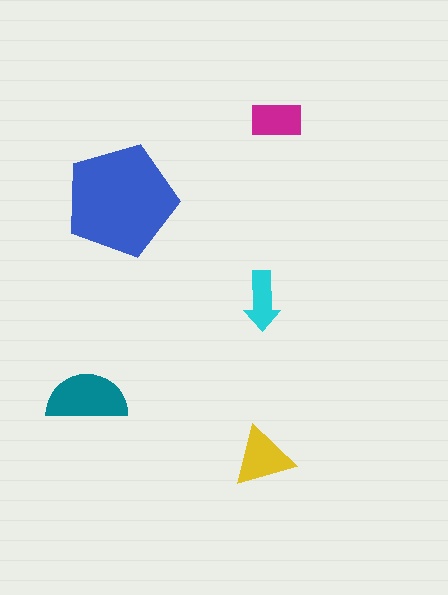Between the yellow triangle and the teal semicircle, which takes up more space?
The teal semicircle.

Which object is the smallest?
The cyan arrow.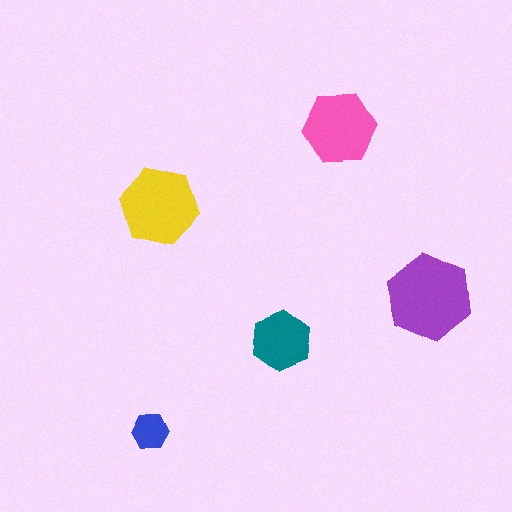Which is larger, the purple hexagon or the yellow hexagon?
The purple one.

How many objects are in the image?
There are 5 objects in the image.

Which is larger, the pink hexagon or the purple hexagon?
The purple one.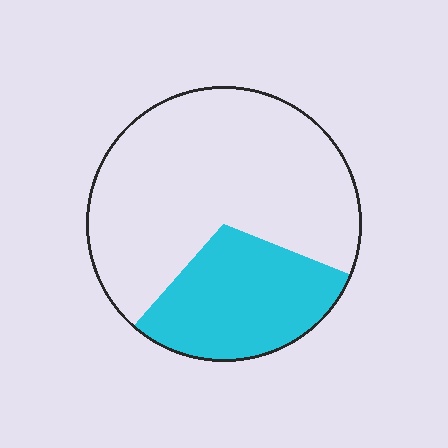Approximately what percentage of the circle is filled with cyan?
Approximately 30%.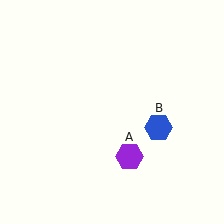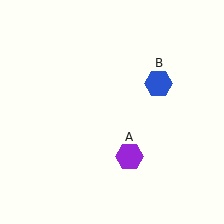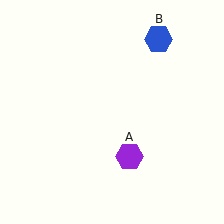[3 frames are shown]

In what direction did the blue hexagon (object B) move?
The blue hexagon (object B) moved up.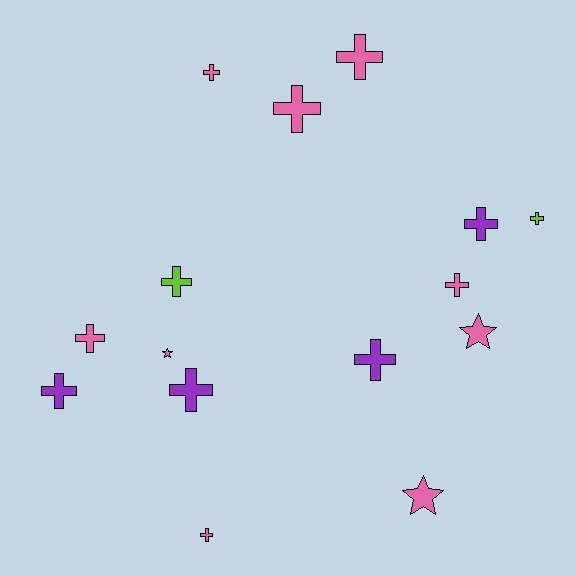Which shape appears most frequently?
Cross, with 12 objects.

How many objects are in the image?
There are 15 objects.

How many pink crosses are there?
There are 6 pink crosses.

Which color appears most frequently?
Pink, with 9 objects.